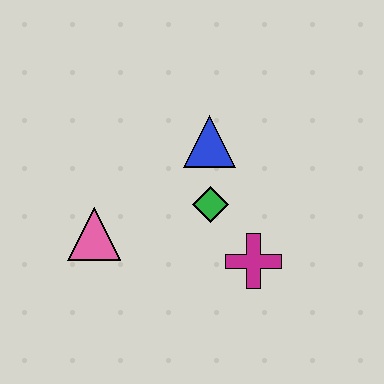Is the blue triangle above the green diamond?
Yes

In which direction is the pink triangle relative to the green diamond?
The pink triangle is to the left of the green diamond.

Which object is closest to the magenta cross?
The green diamond is closest to the magenta cross.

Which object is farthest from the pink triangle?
The magenta cross is farthest from the pink triangle.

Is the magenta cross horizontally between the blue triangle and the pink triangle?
No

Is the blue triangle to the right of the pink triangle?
Yes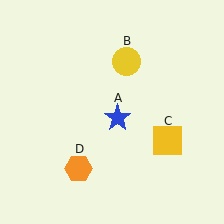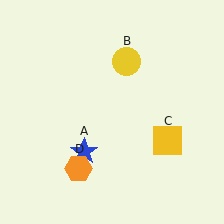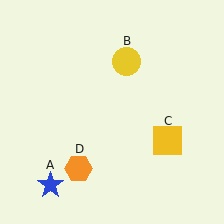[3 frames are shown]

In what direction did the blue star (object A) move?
The blue star (object A) moved down and to the left.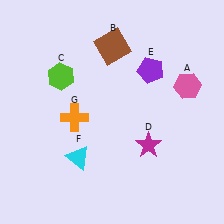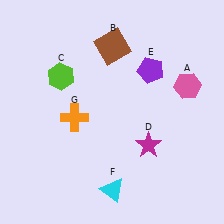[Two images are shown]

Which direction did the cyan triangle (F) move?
The cyan triangle (F) moved right.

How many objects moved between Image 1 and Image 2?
1 object moved between the two images.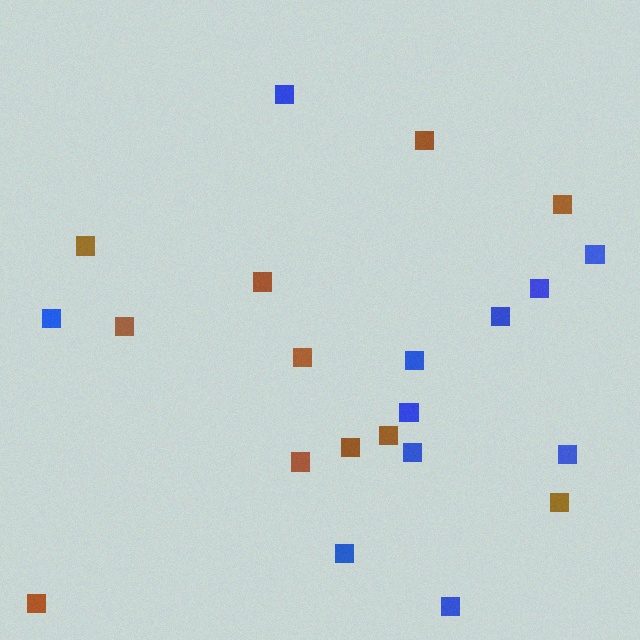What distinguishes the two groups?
There are 2 groups: one group of brown squares (11) and one group of blue squares (11).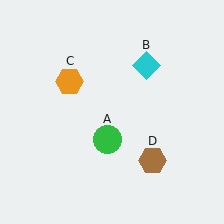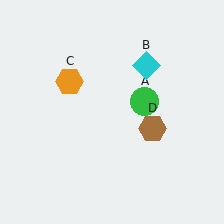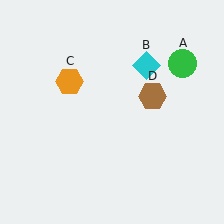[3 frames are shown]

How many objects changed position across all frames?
2 objects changed position: green circle (object A), brown hexagon (object D).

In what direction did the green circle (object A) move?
The green circle (object A) moved up and to the right.